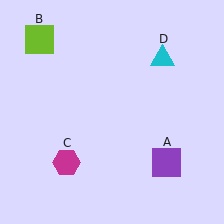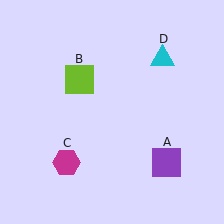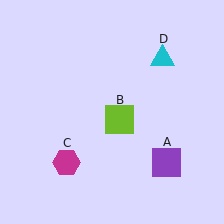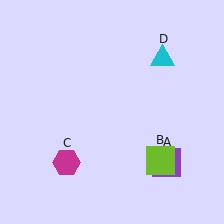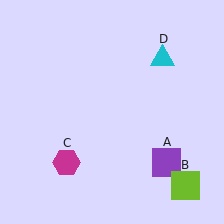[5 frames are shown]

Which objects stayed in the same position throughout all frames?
Purple square (object A) and magenta hexagon (object C) and cyan triangle (object D) remained stationary.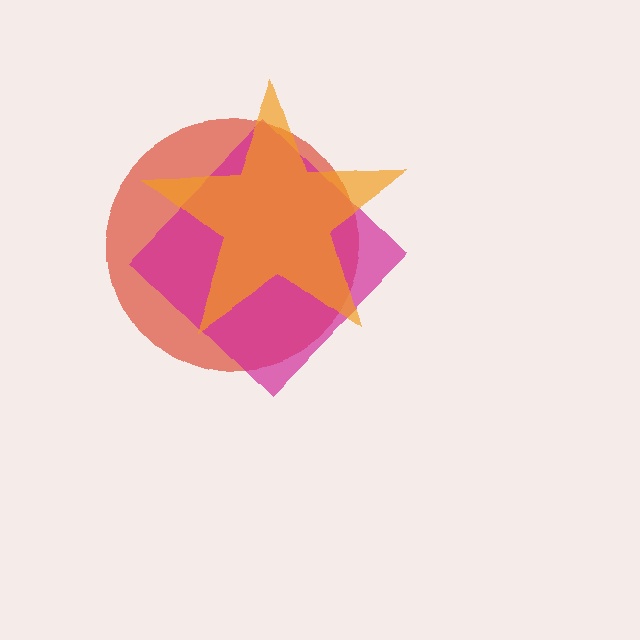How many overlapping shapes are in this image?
There are 3 overlapping shapes in the image.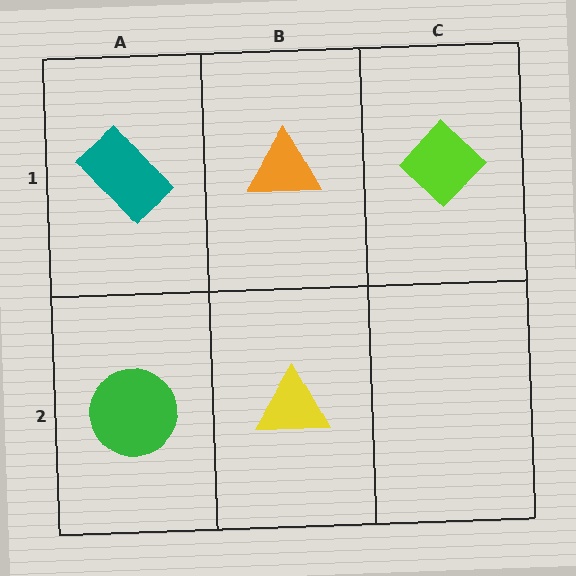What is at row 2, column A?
A green circle.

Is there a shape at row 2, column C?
No, that cell is empty.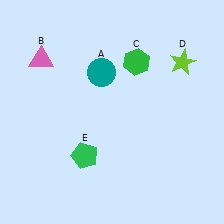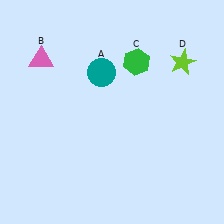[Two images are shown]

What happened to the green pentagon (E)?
The green pentagon (E) was removed in Image 2. It was in the bottom-left area of Image 1.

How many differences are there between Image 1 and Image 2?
There is 1 difference between the two images.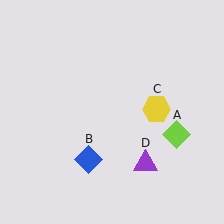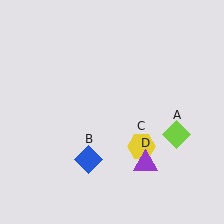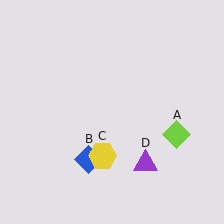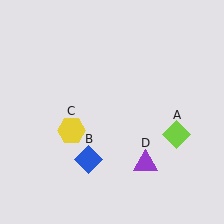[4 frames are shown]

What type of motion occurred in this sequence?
The yellow hexagon (object C) rotated clockwise around the center of the scene.